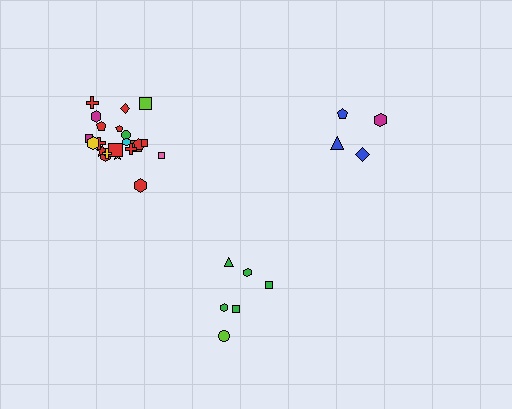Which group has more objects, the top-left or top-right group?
The top-left group.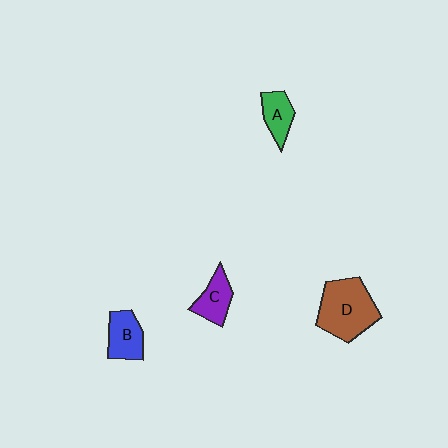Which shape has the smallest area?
Shape A (green).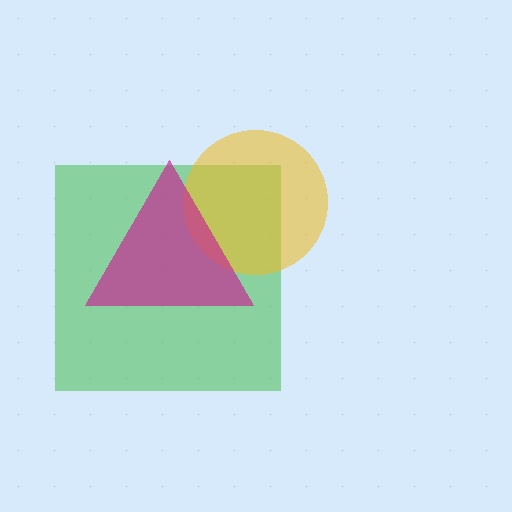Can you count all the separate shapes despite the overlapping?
Yes, there are 3 separate shapes.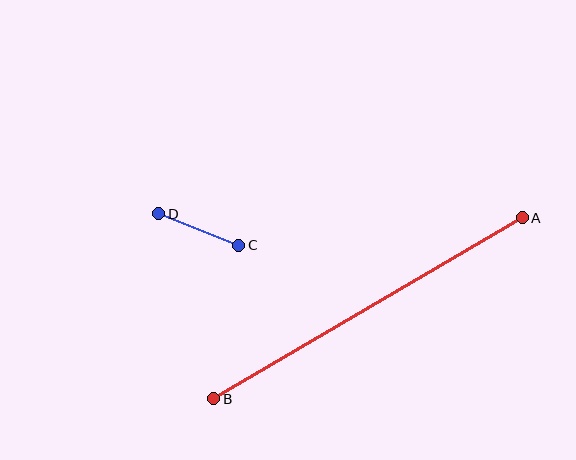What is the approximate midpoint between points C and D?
The midpoint is at approximately (199, 229) pixels.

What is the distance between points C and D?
The distance is approximately 86 pixels.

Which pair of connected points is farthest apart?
Points A and B are farthest apart.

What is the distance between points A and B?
The distance is approximately 358 pixels.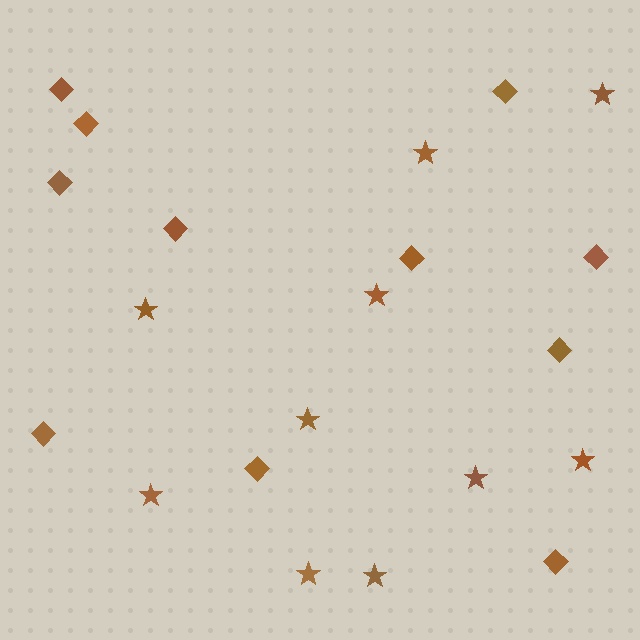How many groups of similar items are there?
There are 2 groups: one group of stars (10) and one group of diamonds (11).